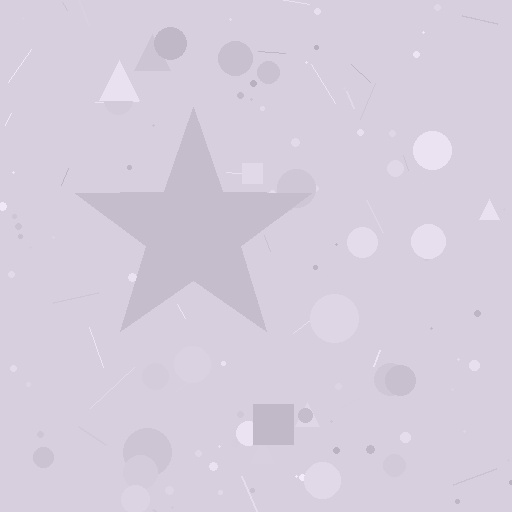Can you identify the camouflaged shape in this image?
The camouflaged shape is a star.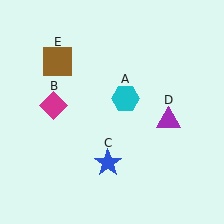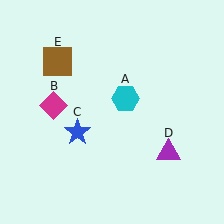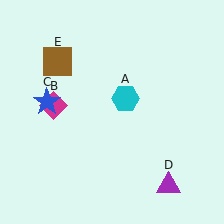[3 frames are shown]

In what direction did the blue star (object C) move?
The blue star (object C) moved up and to the left.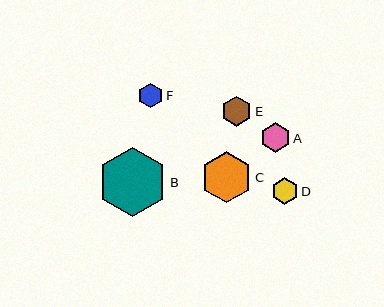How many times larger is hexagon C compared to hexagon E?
Hexagon C is approximately 1.7 times the size of hexagon E.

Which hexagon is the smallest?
Hexagon F is the smallest with a size of approximately 25 pixels.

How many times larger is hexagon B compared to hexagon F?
Hexagon B is approximately 2.8 times the size of hexagon F.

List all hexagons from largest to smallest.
From largest to smallest: B, C, E, A, D, F.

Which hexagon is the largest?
Hexagon B is the largest with a size of approximately 69 pixels.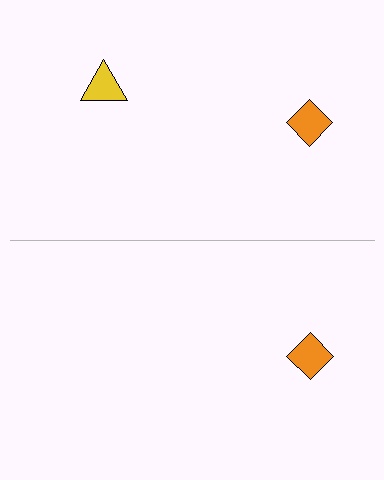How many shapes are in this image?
There are 3 shapes in this image.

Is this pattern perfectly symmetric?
No, the pattern is not perfectly symmetric. A yellow triangle is missing from the bottom side.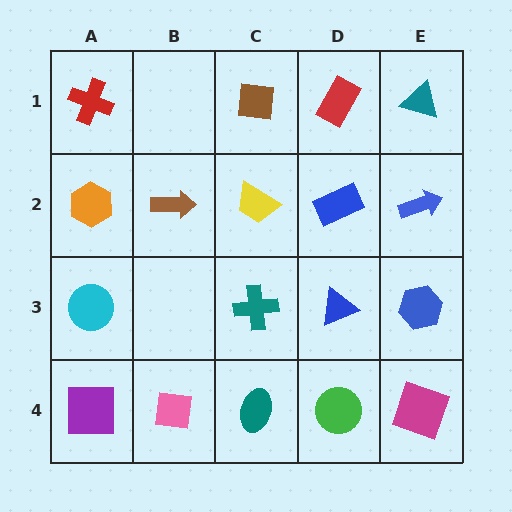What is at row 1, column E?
A teal triangle.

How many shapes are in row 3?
4 shapes.